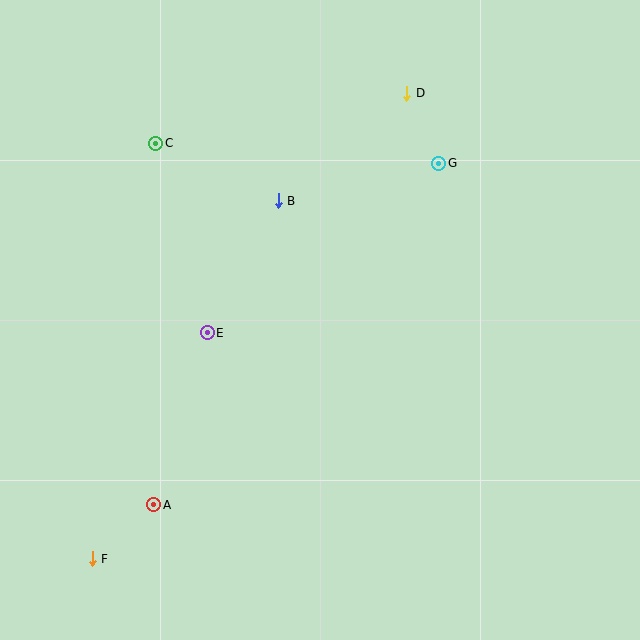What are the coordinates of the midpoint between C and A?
The midpoint between C and A is at (155, 324).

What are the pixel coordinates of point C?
Point C is at (156, 143).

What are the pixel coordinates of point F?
Point F is at (92, 559).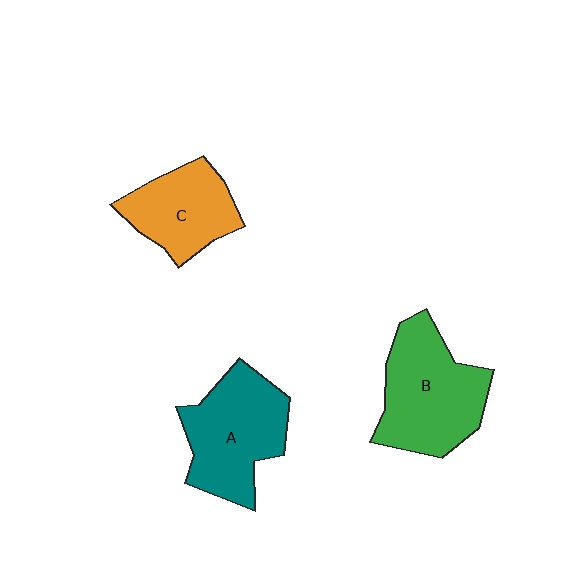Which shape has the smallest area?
Shape C (orange).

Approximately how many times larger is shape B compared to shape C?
Approximately 1.4 times.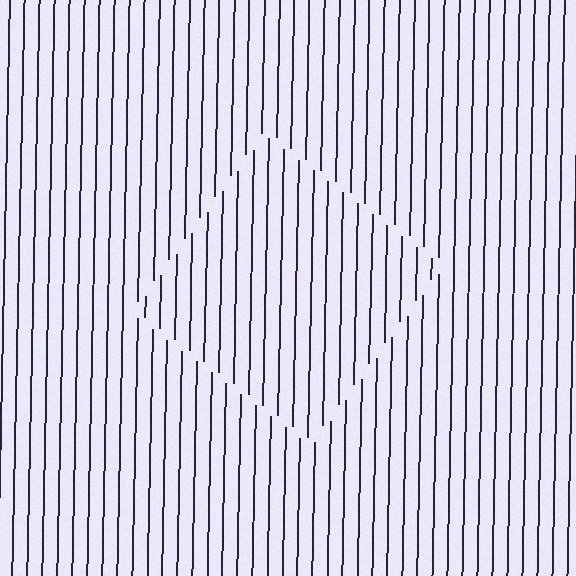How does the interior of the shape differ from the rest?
The interior of the shape contains the same grating, shifted by half a period — the contour is defined by the phase discontinuity where line-ends from the inner and outer gratings abut.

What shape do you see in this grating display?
An illusory square. The interior of the shape contains the same grating, shifted by half a period — the contour is defined by the phase discontinuity where line-ends from the inner and outer gratings abut.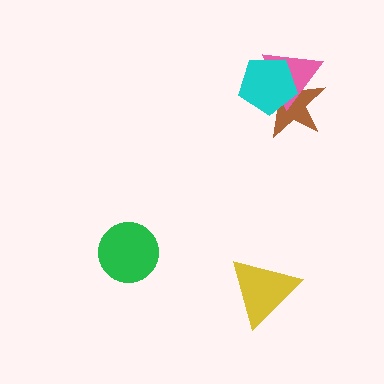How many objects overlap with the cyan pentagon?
2 objects overlap with the cyan pentagon.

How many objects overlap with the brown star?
2 objects overlap with the brown star.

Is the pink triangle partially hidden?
Yes, it is partially covered by another shape.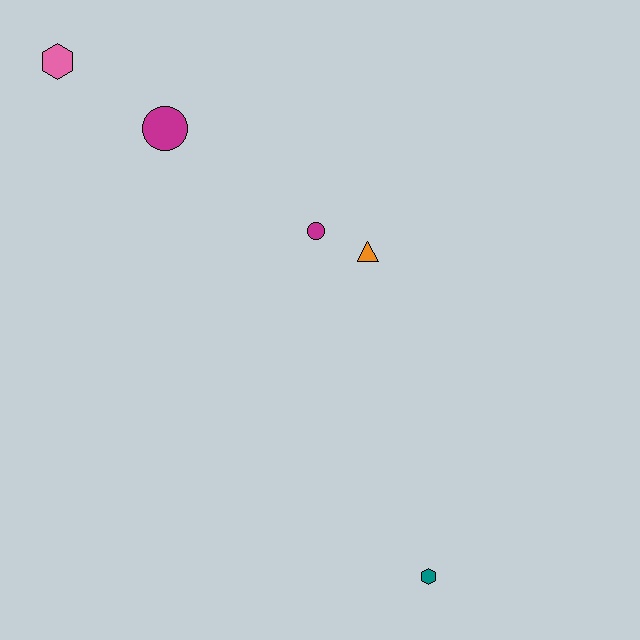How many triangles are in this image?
There is 1 triangle.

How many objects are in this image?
There are 5 objects.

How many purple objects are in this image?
There are no purple objects.